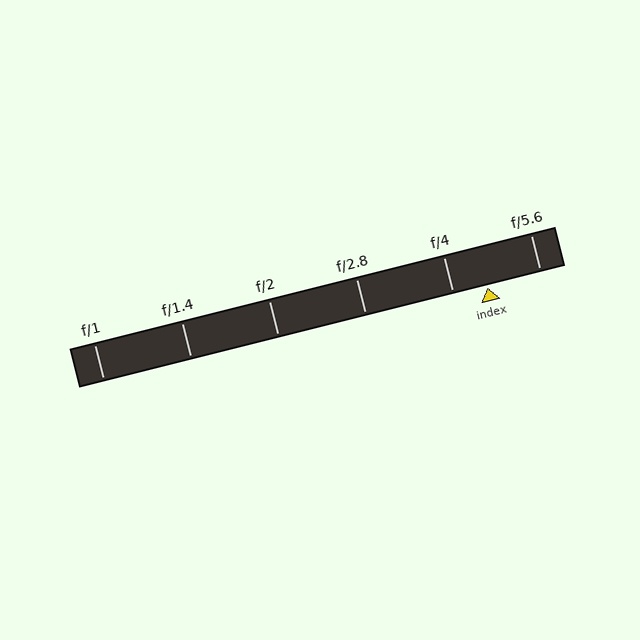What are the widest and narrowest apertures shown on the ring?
The widest aperture shown is f/1 and the narrowest is f/5.6.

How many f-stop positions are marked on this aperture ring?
There are 6 f-stop positions marked.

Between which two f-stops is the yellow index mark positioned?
The index mark is between f/4 and f/5.6.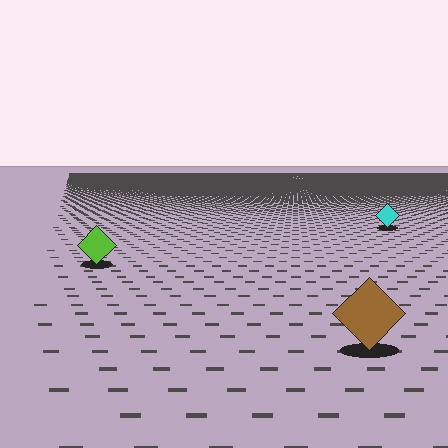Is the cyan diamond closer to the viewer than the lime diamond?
No. The lime diamond is closer — you can tell from the texture gradient: the ground texture is coarser near it.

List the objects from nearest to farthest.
From nearest to farthest: the brown diamond, the lime diamond, the cyan diamond.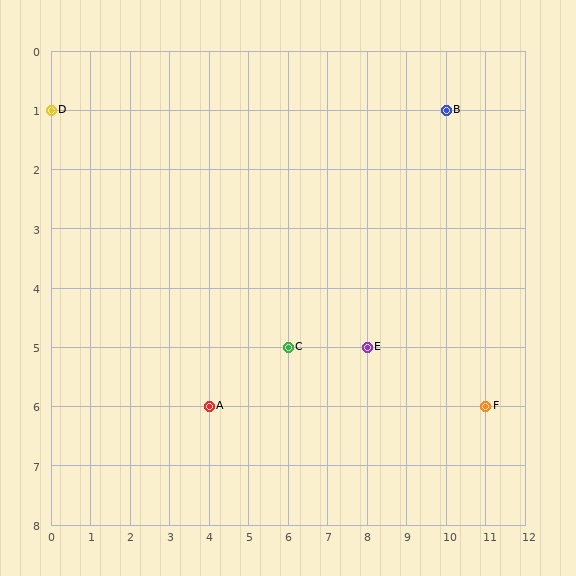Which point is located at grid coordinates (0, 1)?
Point D is at (0, 1).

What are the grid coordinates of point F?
Point F is at grid coordinates (11, 6).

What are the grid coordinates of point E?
Point E is at grid coordinates (8, 5).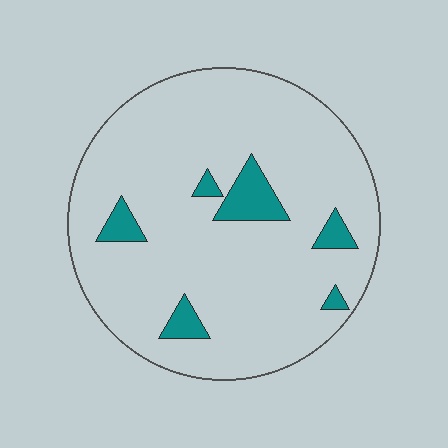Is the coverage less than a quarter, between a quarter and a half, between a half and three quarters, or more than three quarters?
Less than a quarter.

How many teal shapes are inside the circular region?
6.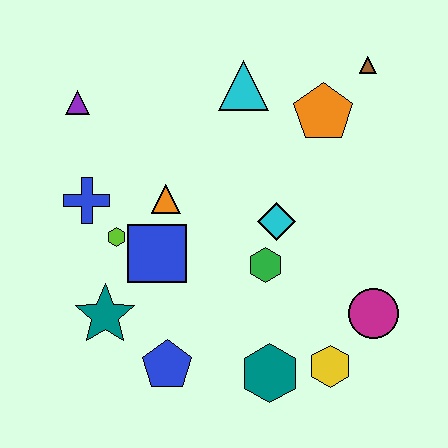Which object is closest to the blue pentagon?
The teal star is closest to the blue pentagon.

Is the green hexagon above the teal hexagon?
Yes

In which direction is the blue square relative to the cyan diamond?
The blue square is to the left of the cyan diamond.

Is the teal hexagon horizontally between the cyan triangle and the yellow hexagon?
Yes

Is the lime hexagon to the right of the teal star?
Yes